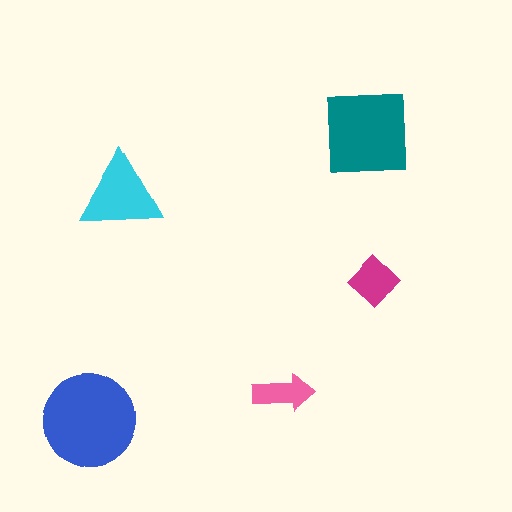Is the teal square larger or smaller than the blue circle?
Smaller.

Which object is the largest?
The blue circle.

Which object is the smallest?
The pink arrow.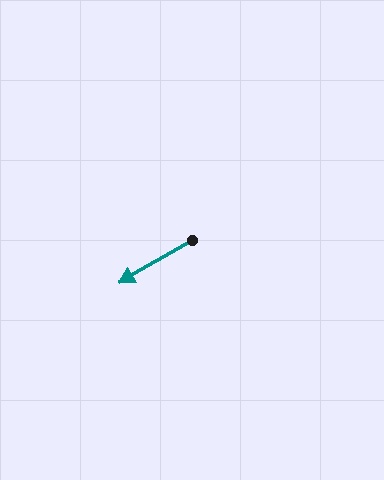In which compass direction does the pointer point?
Southwest.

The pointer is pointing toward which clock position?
Roughly 8 o'clock.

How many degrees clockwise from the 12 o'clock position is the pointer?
Approximately 240 degrees.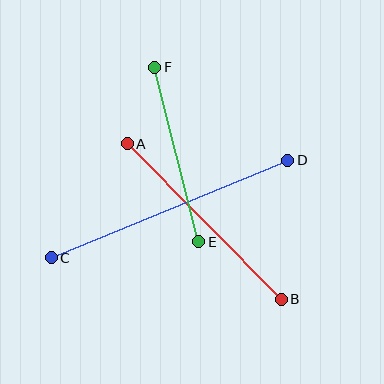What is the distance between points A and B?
The distance is approximately 219 pixels.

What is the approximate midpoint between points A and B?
The midpoint is at approximately (204, 221) pixels.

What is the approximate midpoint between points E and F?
The midpoint is at approximately (177, 154) pixels.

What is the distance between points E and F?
The distance is approximately 180 pixels.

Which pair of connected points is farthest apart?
Points C and D are farthest apart.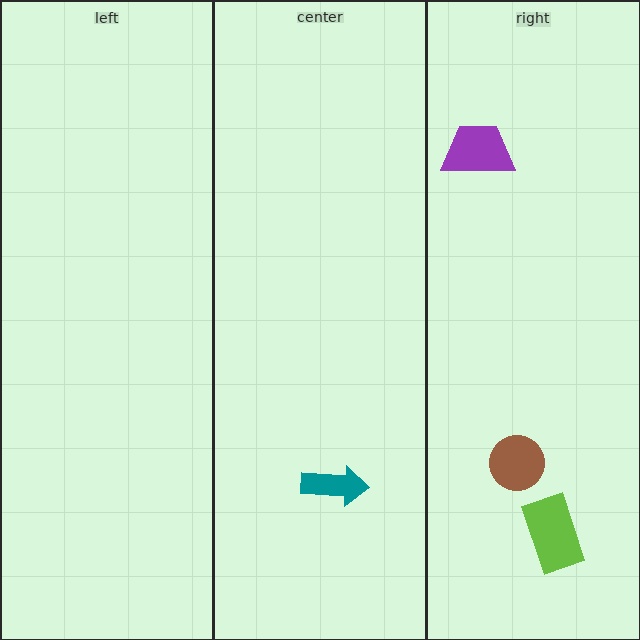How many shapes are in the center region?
1.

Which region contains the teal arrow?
The center region.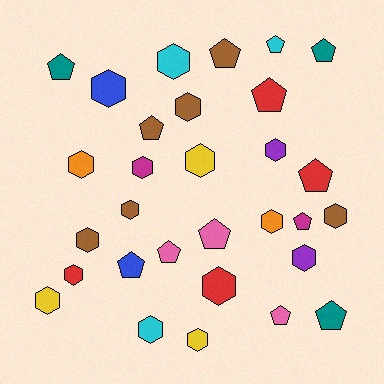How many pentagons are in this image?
There are 13 pentagons.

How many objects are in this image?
There are 30 objects.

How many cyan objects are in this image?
There are 3 cyan objects.